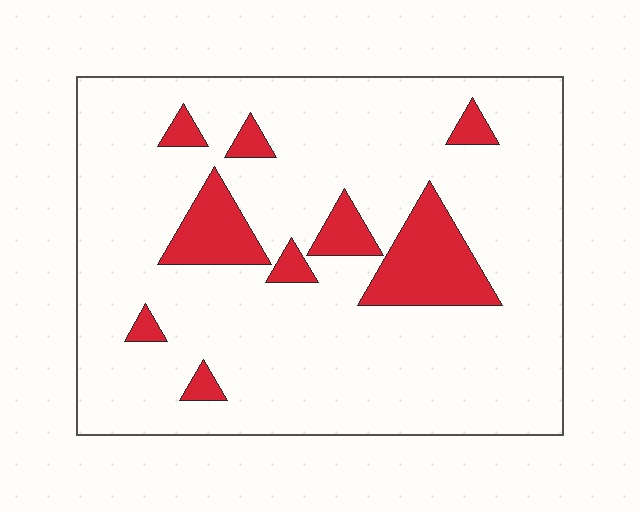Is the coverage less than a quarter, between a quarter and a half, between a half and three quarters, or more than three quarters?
Less than a quarter.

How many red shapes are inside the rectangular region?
9.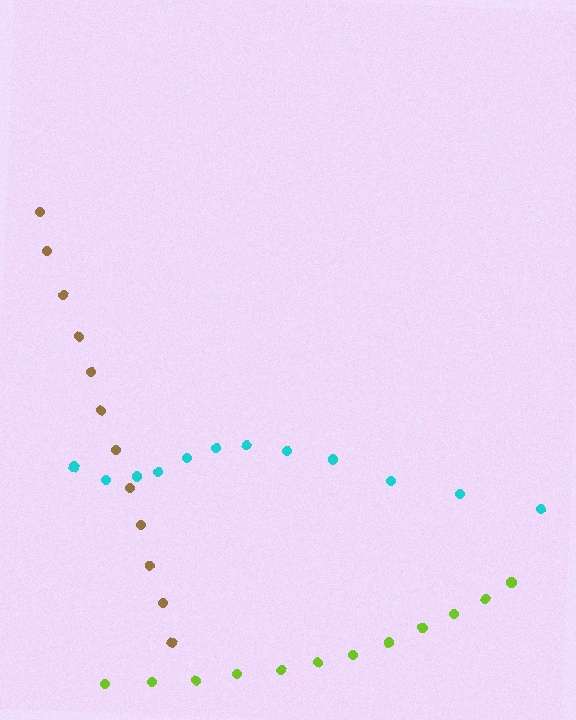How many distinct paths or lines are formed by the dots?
There are 3 distinct paths.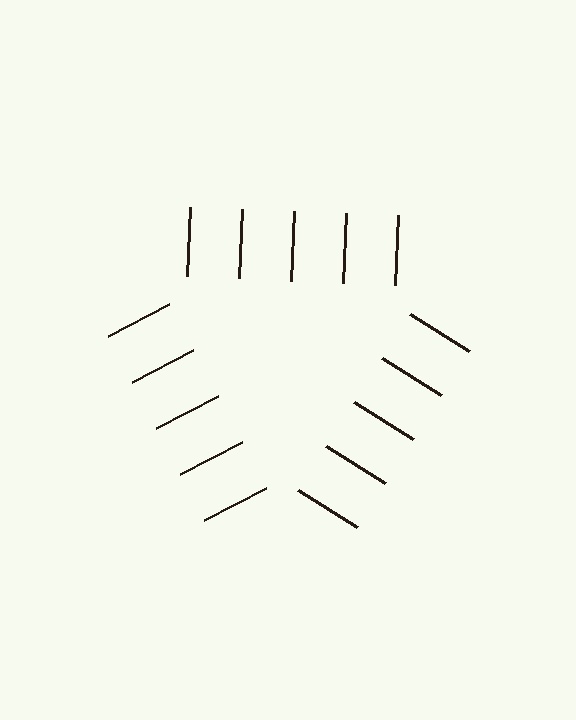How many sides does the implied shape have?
3 sides — the line-ends trace a triangle.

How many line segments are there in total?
15 — 5 along each of the 3 edges.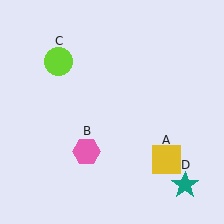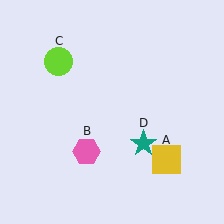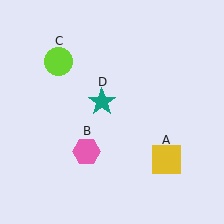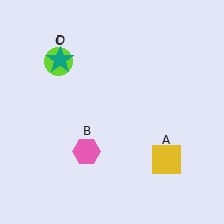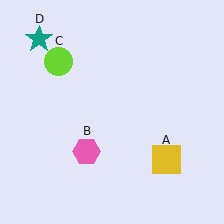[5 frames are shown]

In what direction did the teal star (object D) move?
The teal star (object D) moved up and to the left.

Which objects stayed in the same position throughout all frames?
Yellow square (object A) and pink hexagon (object B) and lime circle (object C) remained stationary.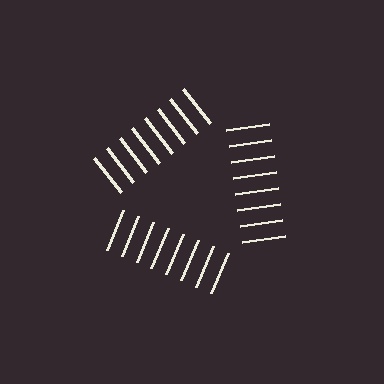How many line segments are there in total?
24 — 8 along each of the 3 edges.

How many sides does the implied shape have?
3 sides — the line-ends trace a triangle.